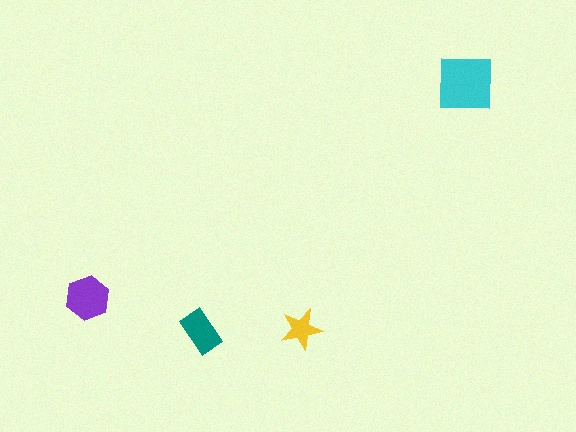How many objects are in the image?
There are 4 objects in the image.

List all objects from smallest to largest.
The yellow star, the teal rectangle, the purple hexagon, the cyan square.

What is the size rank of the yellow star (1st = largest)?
4th.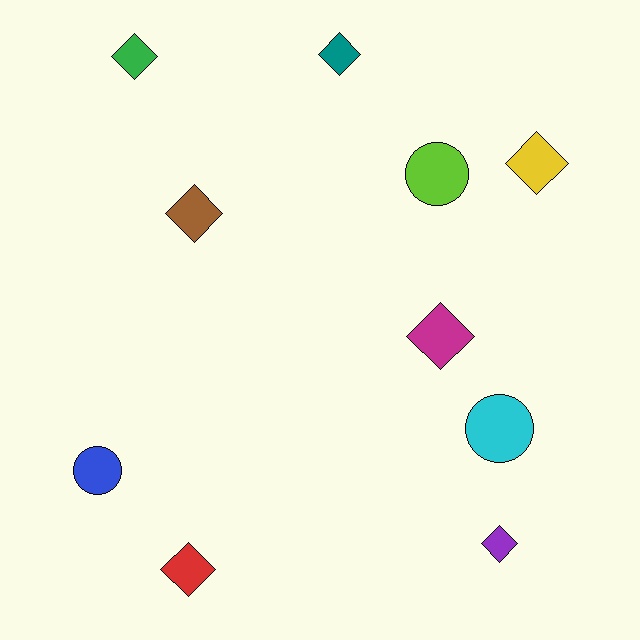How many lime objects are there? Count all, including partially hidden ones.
There is 1 lime object.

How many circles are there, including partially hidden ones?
There are 3 circles.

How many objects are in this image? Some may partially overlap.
There are 10 objects.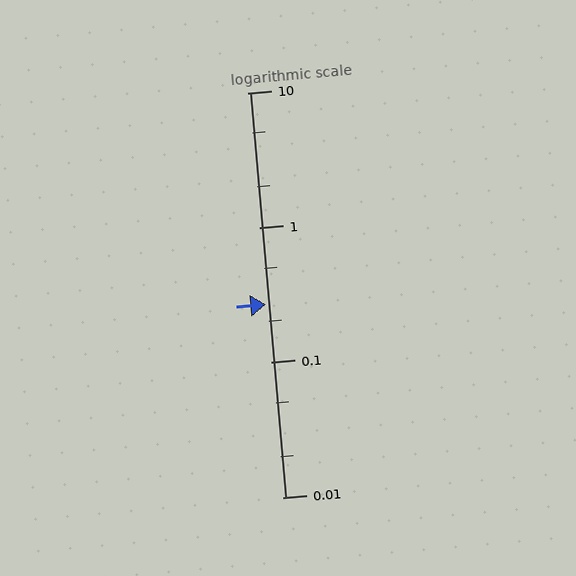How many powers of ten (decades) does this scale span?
The scale spans 3 decades, from 0.01 to 10.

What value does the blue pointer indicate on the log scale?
The pointer indicates approximately 0.27.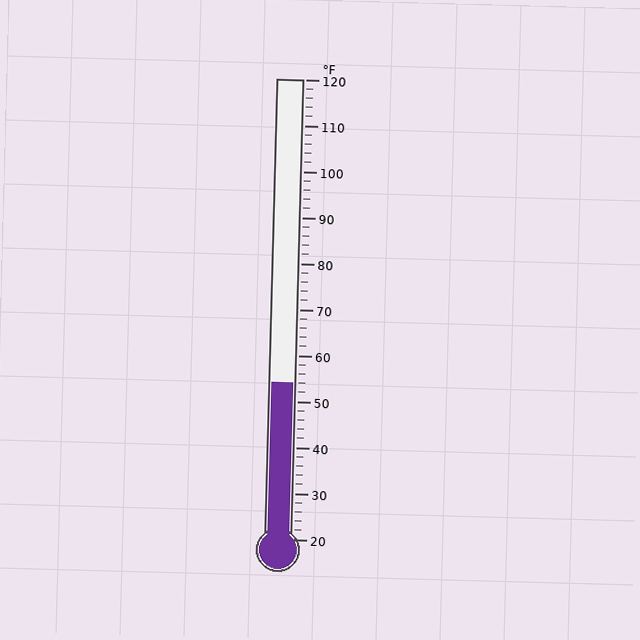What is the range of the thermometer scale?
The thermometer scale ranges from 20°F to 120°F.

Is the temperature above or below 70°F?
The temperature is below 70°F.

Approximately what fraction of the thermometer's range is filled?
The thermometer is filled to approximately 35% of its range.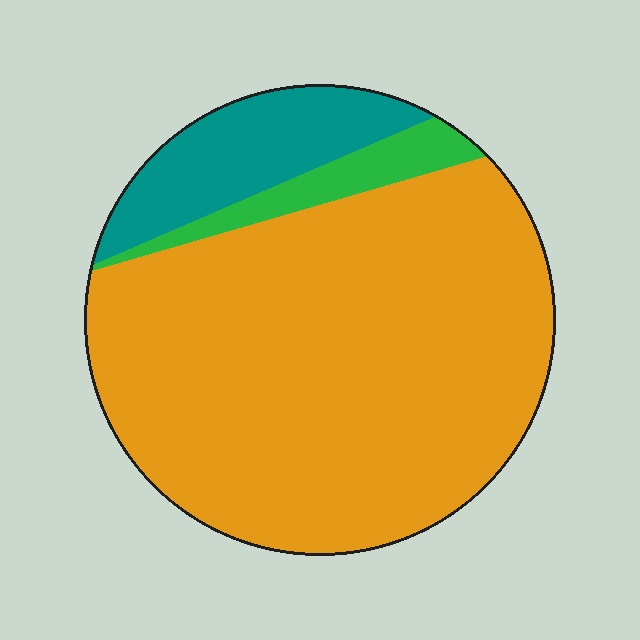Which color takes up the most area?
Orange, at roughly 80%.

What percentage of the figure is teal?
Teal takes up less than a sixth of the figure.